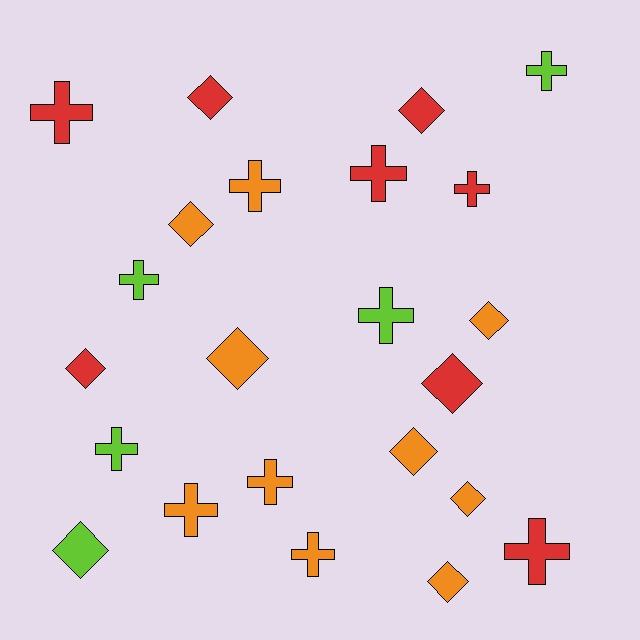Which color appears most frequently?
Orange, with 10 objects.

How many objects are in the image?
There are 23 objects.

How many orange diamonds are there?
There are 6 orange diamonds.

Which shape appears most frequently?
Cross, with 12 objects.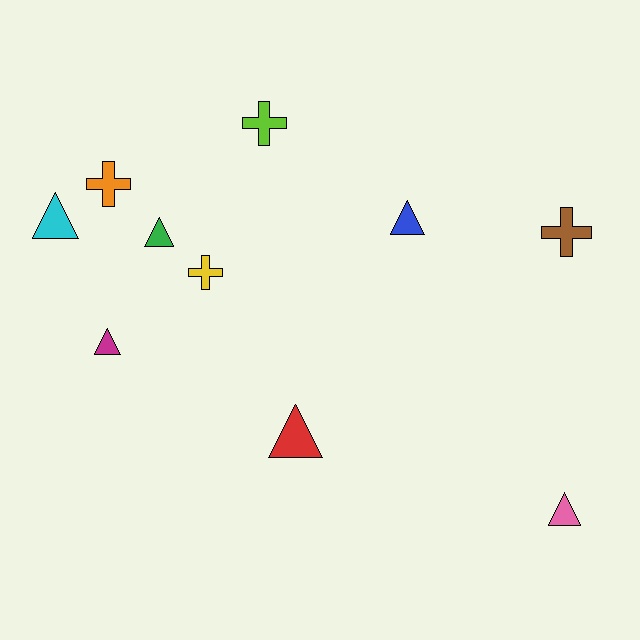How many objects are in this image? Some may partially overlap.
There are 10 objects.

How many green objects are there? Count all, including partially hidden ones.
There is 1 green object.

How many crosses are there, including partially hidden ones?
There are 4 crosses.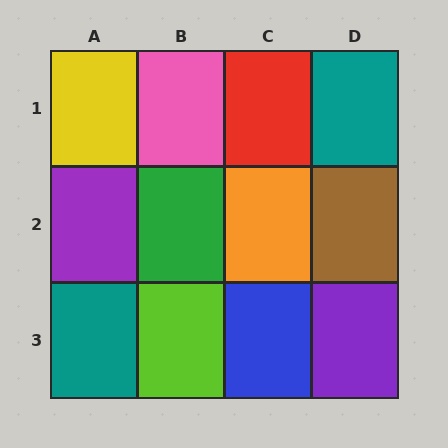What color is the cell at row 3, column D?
Purple.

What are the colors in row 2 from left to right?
Purple, green, orange, brown.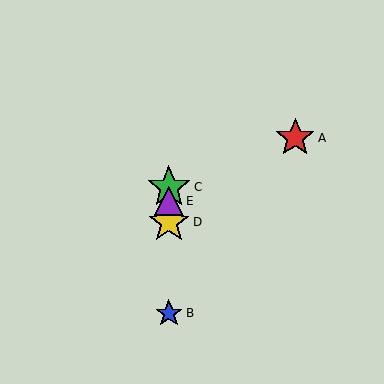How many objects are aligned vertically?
4 objects (B, C, D, E) are aligned vertically.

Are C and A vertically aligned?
No, C is at x≈169 and A is at x≈295.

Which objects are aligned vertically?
Objects B, C, D, E are aligned vertically.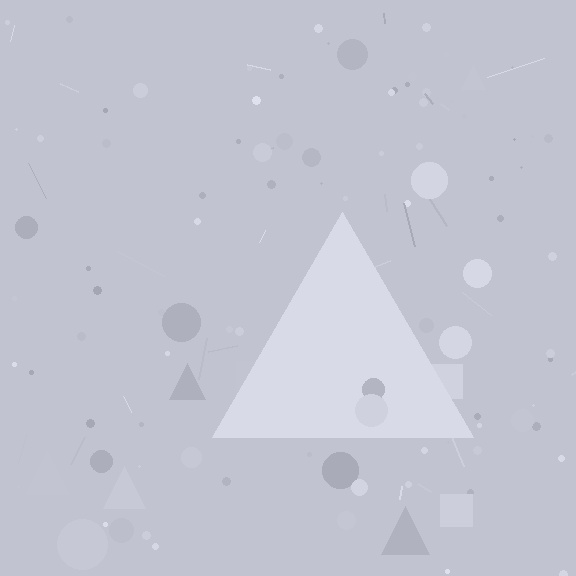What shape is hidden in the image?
A triangle is hidden in the image.